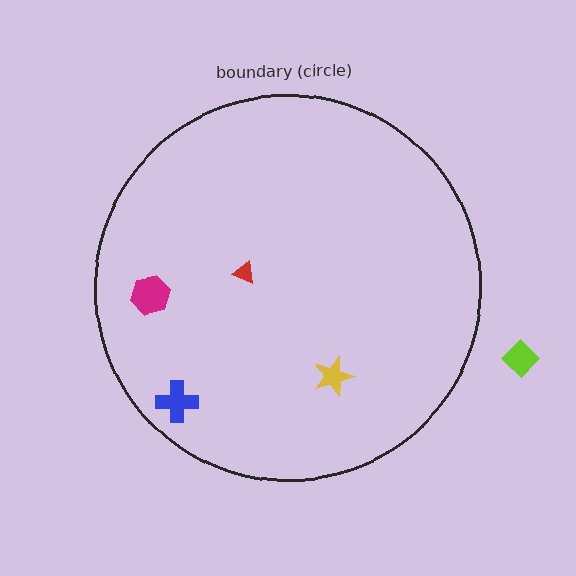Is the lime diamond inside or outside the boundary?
Outside.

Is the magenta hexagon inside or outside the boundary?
Inside.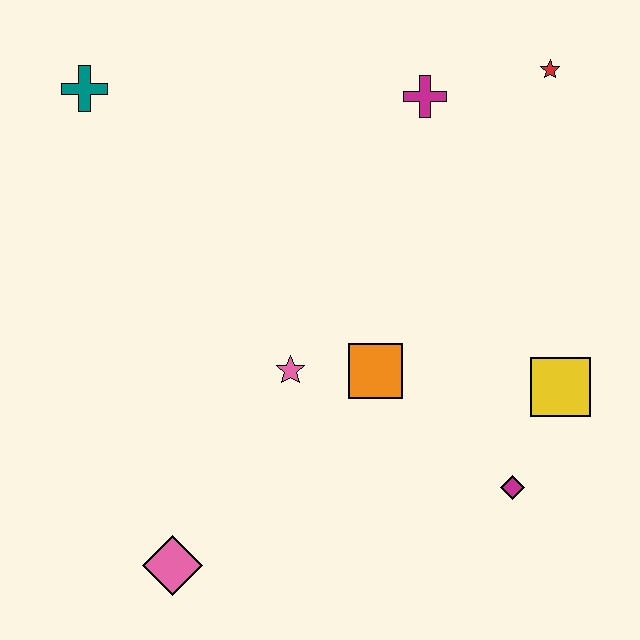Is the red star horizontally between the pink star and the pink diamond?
No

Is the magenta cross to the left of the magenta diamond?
Yes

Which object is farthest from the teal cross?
The magenta diamond is farthest from the teal cross.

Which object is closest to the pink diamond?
The pink star is closest to the pink diamond.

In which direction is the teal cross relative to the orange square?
The teal cross is to the left of the orange square.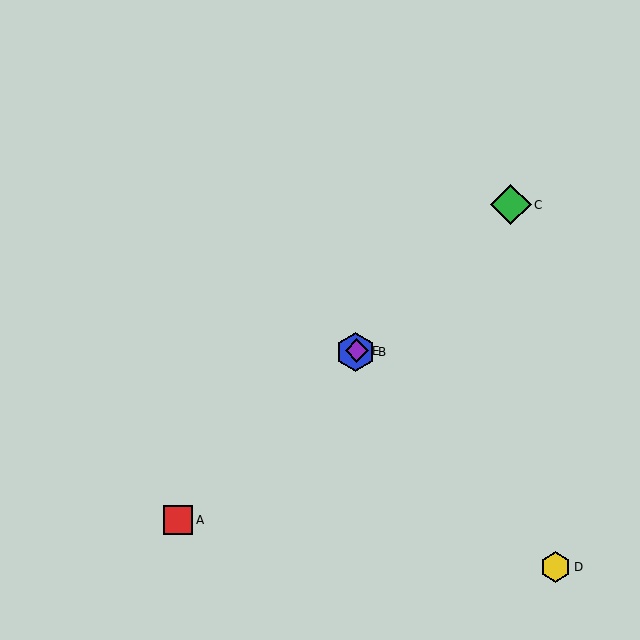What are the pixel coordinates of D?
Object D is at (556, 567).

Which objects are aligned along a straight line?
Objects A, B, C, E are aligned along a straight line.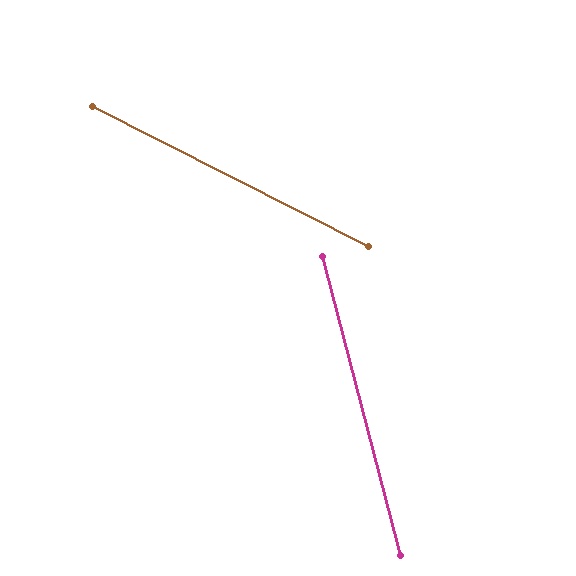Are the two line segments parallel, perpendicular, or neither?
Neither parallel nor perpendicular — they differ by about 48°.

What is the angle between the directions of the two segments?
Approximately 48 degrees.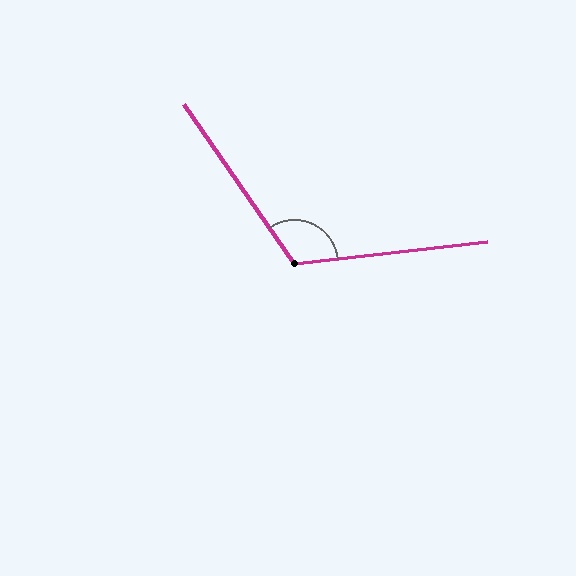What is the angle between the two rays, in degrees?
Approximately 118 degrees.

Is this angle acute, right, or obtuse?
It is obtuse.